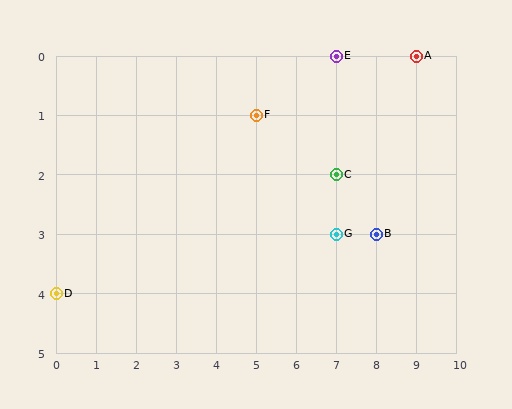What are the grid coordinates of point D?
Point D is at grid coordinates (0, 4).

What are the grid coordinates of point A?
Point A is at grid coordinates (9, 0).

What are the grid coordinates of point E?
Point E is at grid coordinates (7, 0).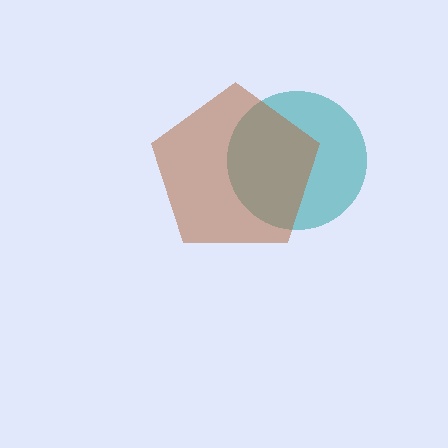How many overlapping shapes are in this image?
There are 2 overlapping shapes in the image.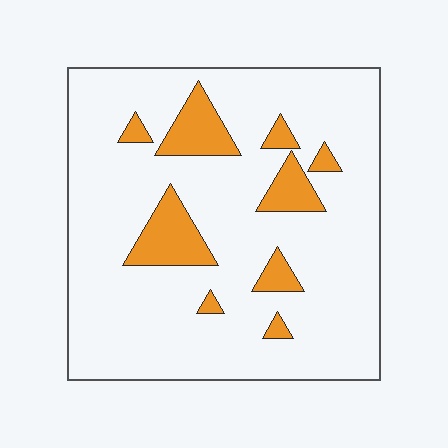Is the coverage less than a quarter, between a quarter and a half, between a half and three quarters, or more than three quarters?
Less than a quarter.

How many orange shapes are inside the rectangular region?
9.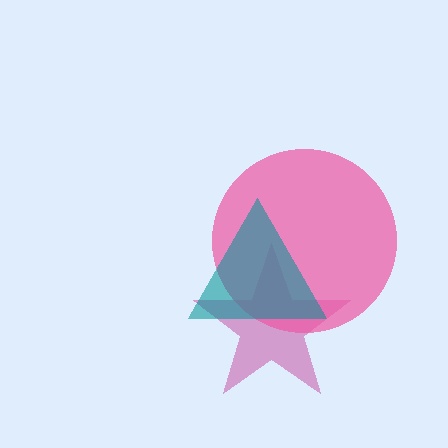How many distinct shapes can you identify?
There are 3 distinct shapes: a magenta star, a pink circle, a teal triangle.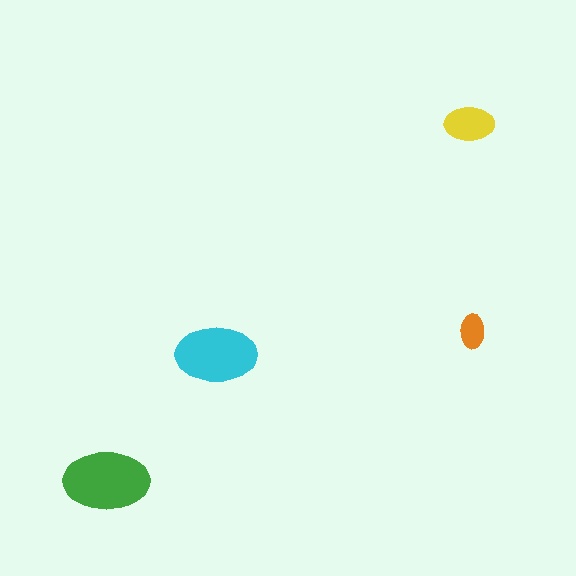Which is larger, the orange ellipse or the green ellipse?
The green one.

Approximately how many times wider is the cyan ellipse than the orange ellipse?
About 2.5 times wider.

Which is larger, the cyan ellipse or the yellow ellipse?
The cyan one.